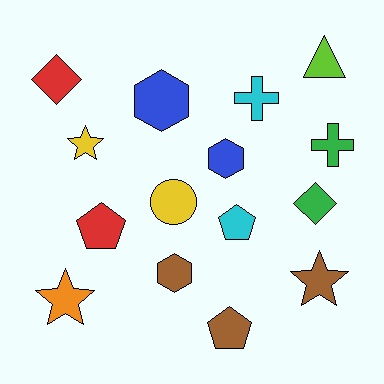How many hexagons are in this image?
There are 3 hexagons.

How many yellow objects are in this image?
There are 2 yellow objects.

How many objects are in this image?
There are 15 objects.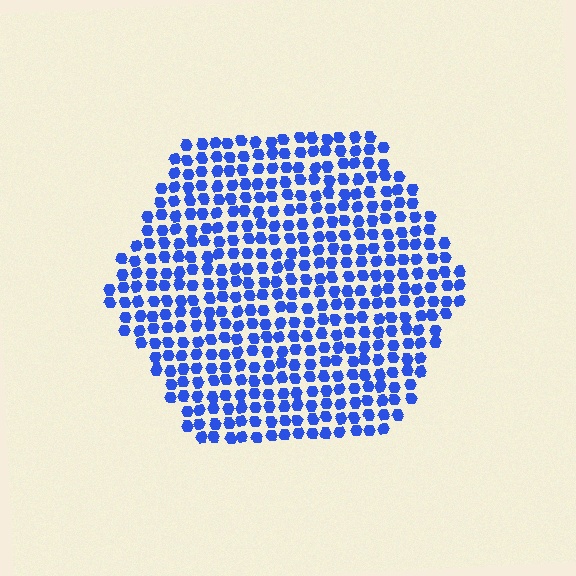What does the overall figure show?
The overall figure shows a hexagon.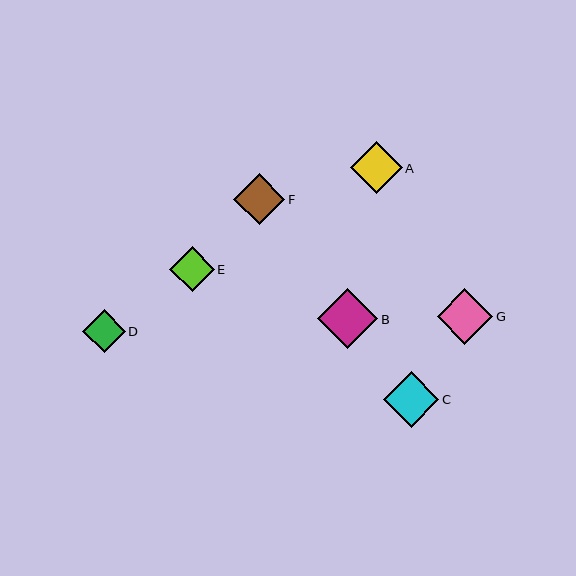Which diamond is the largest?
Diamond B is the largest with a size of approximately 60 pixels.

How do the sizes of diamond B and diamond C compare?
Diamond B and diamond C are approximately the same size.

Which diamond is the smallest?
Diamond D is the smallest with a size of approximately 43 pixels.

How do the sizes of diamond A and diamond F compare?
Diamond A and diamond F are approximately the same size.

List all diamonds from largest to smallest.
From largest to smallest: B, G, C, A, F, E, D.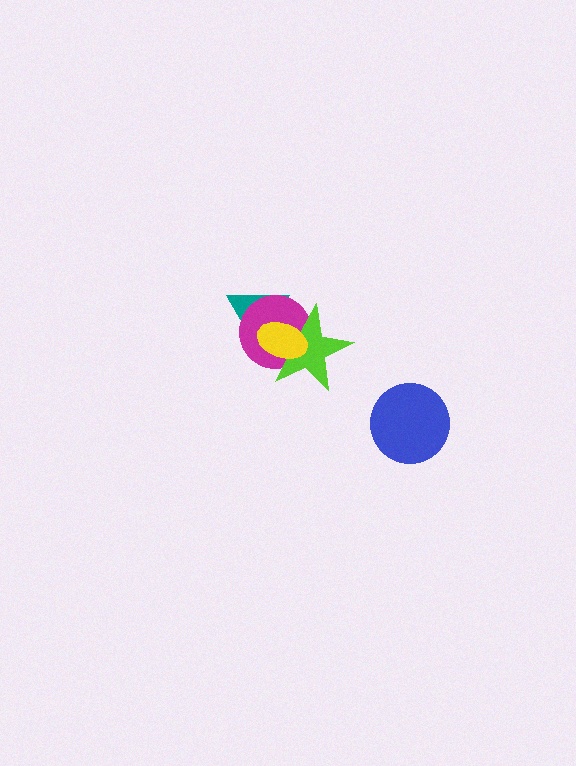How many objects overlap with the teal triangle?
3 objects overlap with the teal triangle.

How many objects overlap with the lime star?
3 objects overlap with the lime star.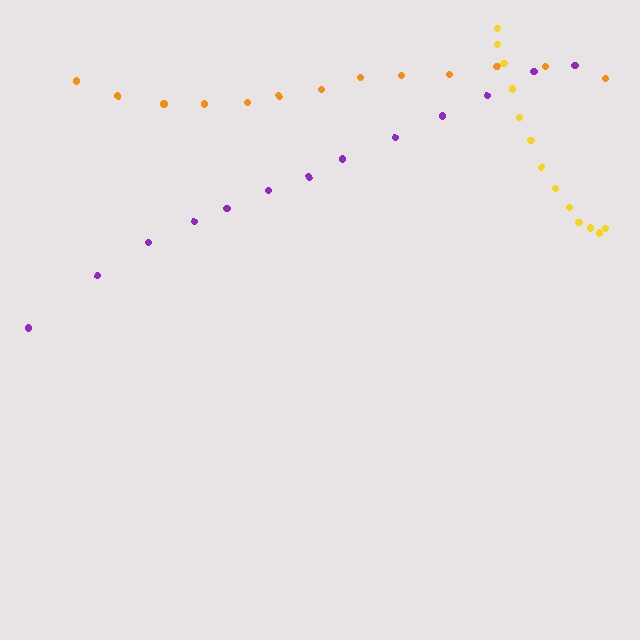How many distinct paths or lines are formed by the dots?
There are 3 distinct paths.